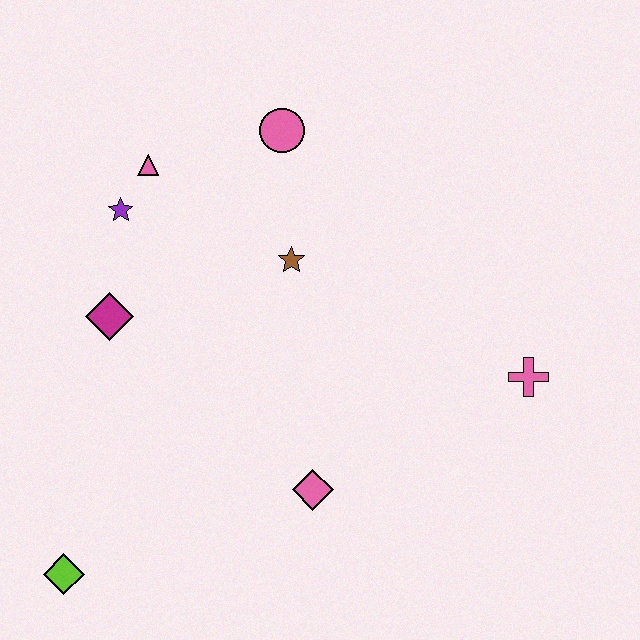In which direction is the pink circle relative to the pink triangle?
The pink circle is to the right of the pink triangle.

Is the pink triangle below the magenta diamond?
No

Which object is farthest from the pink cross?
The lime diamond is farthest from the pink cross.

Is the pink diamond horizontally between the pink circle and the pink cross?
Yes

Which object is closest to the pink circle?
The brown star is closest to the pink circle.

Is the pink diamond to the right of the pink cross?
No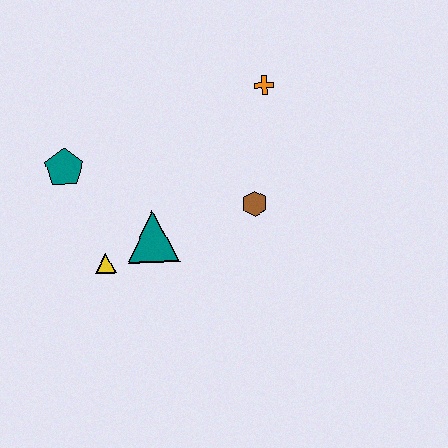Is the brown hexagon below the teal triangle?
No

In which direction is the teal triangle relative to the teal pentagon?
The teal triangle is to the right of the teal pentagon.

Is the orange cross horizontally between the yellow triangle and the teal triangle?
No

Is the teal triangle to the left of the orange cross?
Yes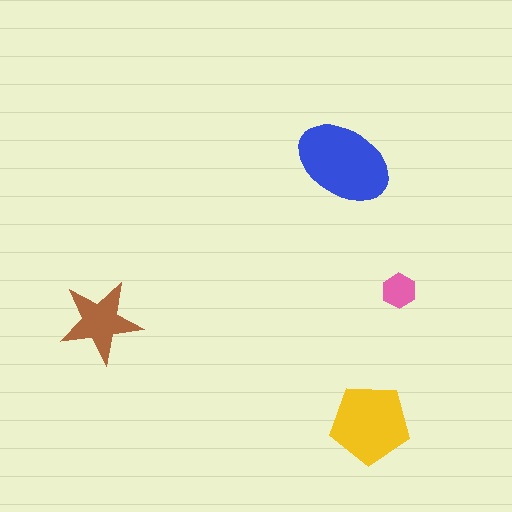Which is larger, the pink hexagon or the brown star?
The brown star.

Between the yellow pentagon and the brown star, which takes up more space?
The yellow pentagon.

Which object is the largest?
The blue ellipse.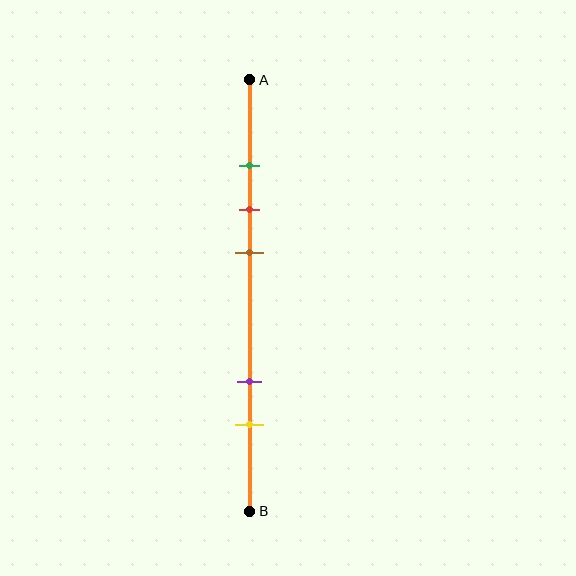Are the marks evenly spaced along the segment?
No, the marks are not evenly spaced.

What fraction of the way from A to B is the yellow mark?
The yellow mark is approximately 80% (0.8) of the way from A to B.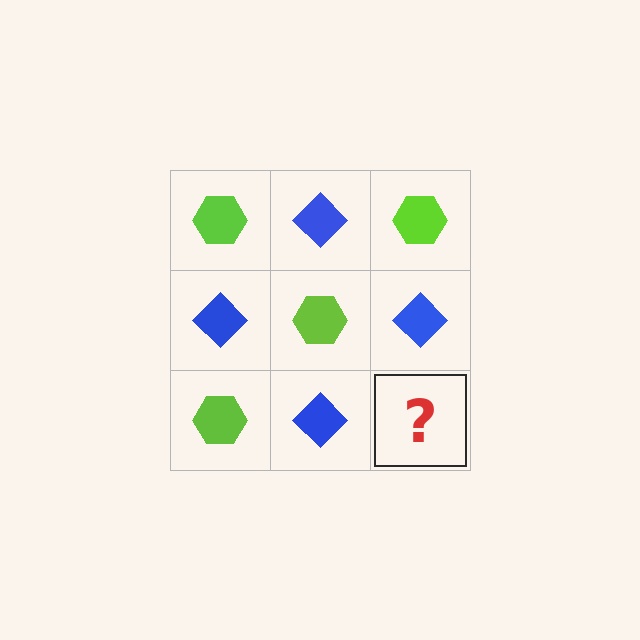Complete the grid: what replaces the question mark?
The question mark should be replaced with a lime hexagon.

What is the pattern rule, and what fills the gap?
The rule is that it alternates lime hexagon and blue diamond in a checkerboard pattern. The gap should be filled with a lime hexagon.